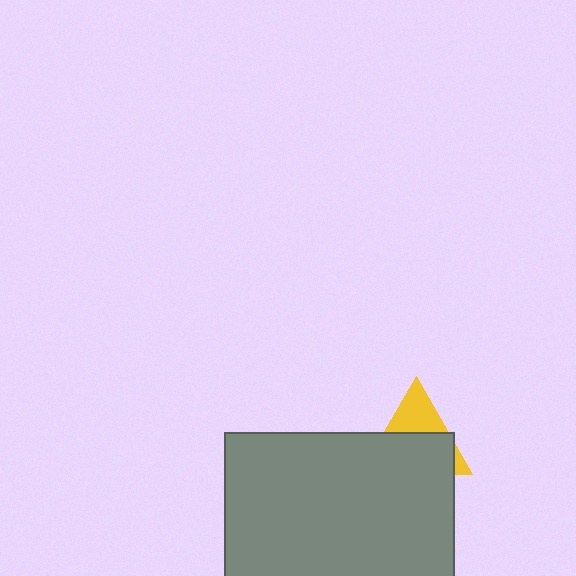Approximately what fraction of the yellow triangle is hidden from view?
Roughly 64% of the yellow triangle is hidden behind the gray rectangle.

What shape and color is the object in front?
The object in front is a gray rectangle.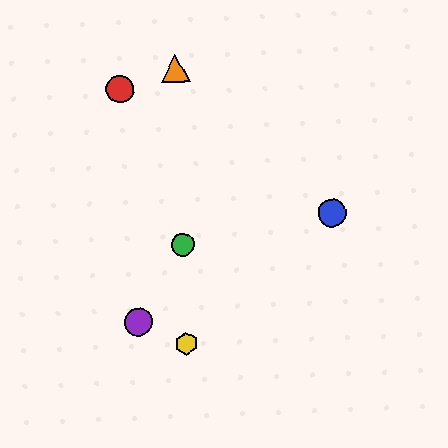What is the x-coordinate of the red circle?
The red circle is at x≈120.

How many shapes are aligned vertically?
3 shapes (the green circle, the yellow hexagon, the orange triangle) are aligned vertically.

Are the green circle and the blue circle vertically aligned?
No, the green circle is at x≈183 and the blue circle is at x≈332.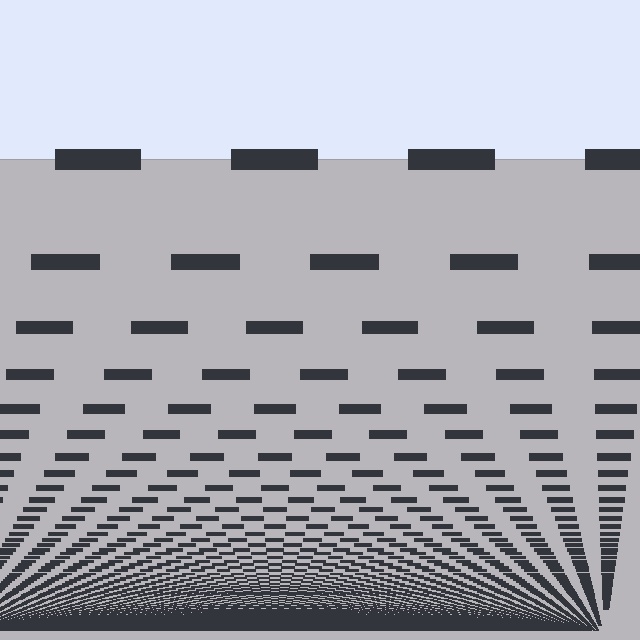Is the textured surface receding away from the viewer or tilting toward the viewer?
The surface appears to tilt toward the viewer. Texture elements get larger and sparser toward the top.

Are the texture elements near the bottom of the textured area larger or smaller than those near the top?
Smaller. The gradient is inverted — elements near the bottom are smaller and denser.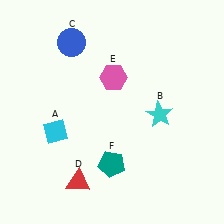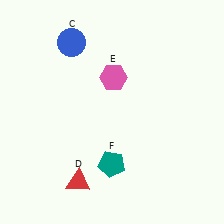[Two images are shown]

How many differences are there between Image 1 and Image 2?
There are 2 differences between the two images.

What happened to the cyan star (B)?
The cyan star (B) was removed in Image 2. It was in the bottom-right area of Image 1.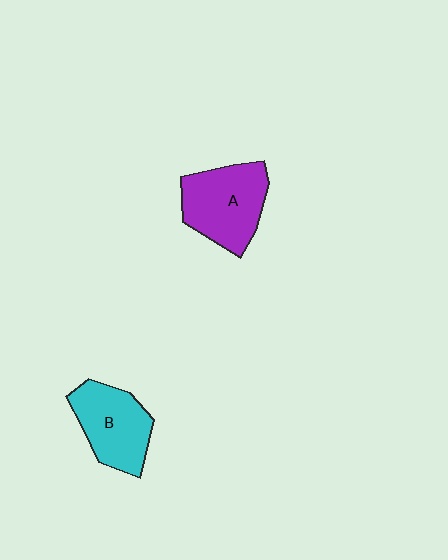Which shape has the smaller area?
Shape B (cyan).